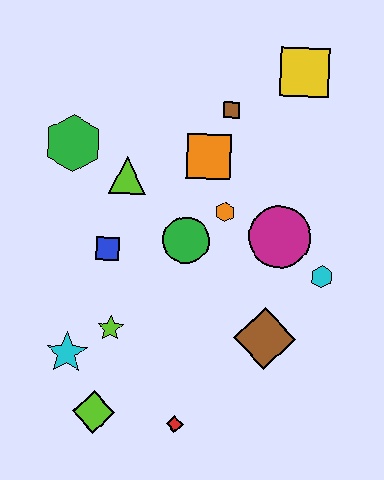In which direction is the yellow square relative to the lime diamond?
The yellow square is above the lime diamond.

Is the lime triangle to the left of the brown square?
Yes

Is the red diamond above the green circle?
No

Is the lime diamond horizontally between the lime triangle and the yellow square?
No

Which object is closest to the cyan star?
The lime star is closest to the cyan star.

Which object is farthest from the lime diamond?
The yellow square is farthest from the lime diamond.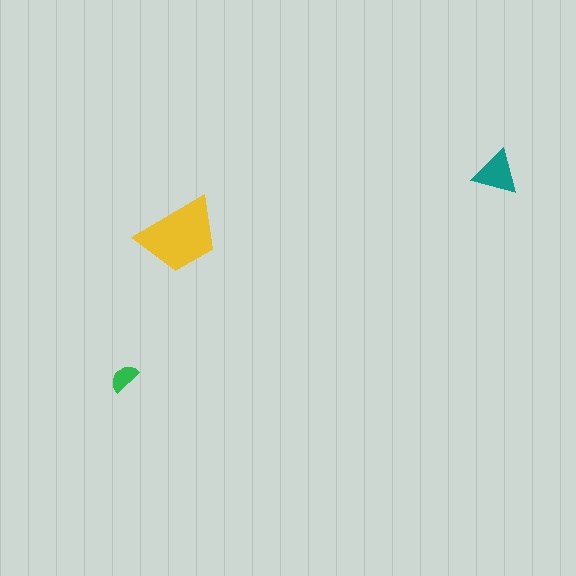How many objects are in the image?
There are 3 objects in the image.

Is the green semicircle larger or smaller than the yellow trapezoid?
Smaller.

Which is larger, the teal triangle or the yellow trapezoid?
The yellow trapezoid.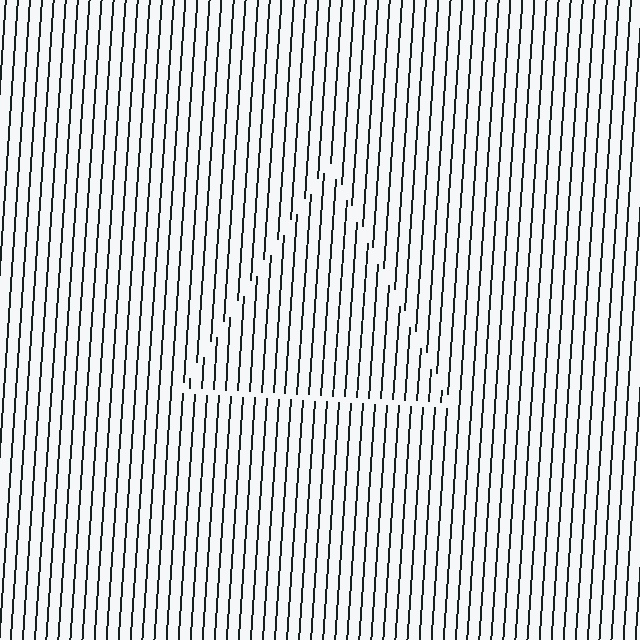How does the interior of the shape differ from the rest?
The interior of the shape contains the same grating, shifted by half a period — the contour is defined by the phase discontinuity where line-ends from the inner and outer gratings abut.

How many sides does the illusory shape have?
3 sides — the line-ends trace a triangle.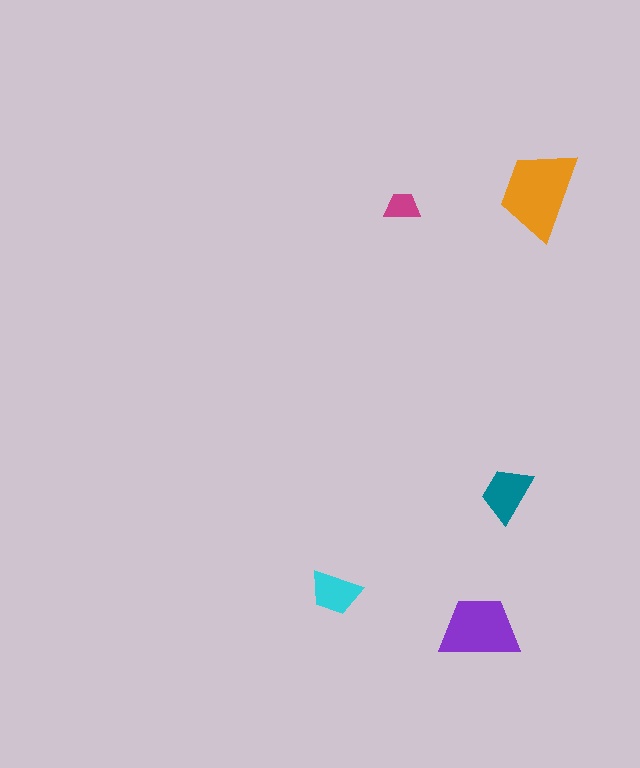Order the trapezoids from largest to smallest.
the orange one, the purple one, the teal one, the cyan one, the magenta one.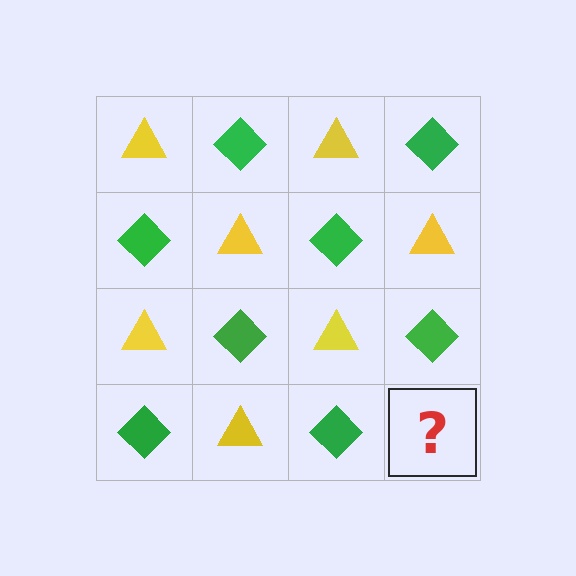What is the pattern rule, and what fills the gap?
The rule is that it alternates yellow triangle and green diamond in a checkerboard pattern. The gap should be filled with a yellow triangle.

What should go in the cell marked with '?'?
The missing cell should contain a yellow triangle.